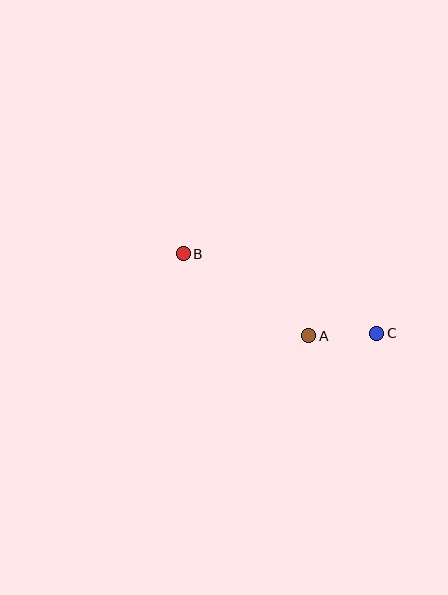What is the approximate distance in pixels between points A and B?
The distance between A and B is approximately 150 pixels.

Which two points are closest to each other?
Points A and C are closest to each other.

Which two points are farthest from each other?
Points B and C are farthest from each other.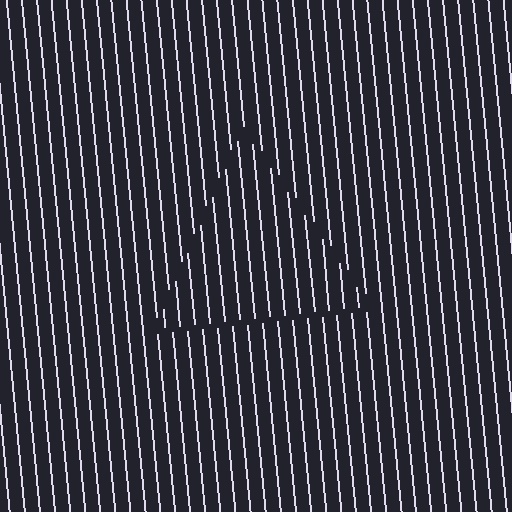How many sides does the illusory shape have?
3 sides — the line-ends trace a triangle.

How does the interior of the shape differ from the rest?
The interior of the shape contains the same grating, shifted by half a period — the contour is defined by the phase discontinuity where line-ends from the inner and outer gratings abut.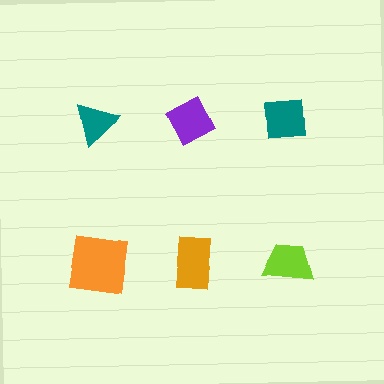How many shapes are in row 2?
3 shapes.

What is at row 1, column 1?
A teal triangle.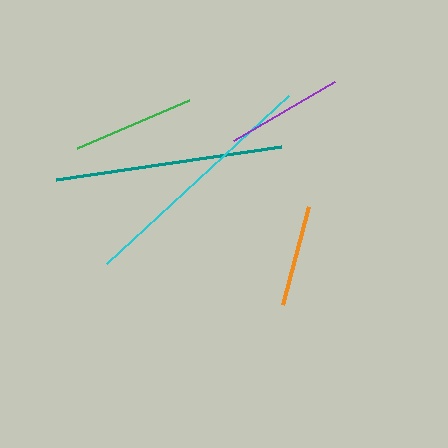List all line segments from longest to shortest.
From longest to shortest: cyan, teal, green, purple, orange.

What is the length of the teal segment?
The teal segment is approximately 227 pixels long.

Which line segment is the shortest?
The orange line is the shortest at approximately 101 pixels.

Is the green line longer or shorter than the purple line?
The green line is longer than the purple line.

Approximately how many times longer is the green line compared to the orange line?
The green line is approximately 1.2 times the length of the orange line.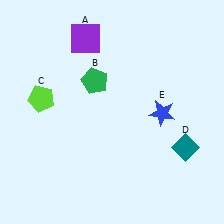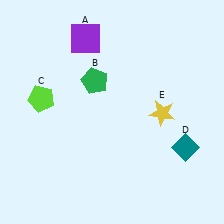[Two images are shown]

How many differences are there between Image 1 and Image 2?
There is 1 difference between the two images.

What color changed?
The star (E) changed from blue in Image 1 to yellow in Image 2.